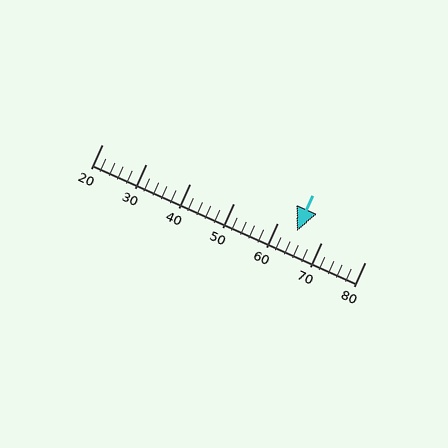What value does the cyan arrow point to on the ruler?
The cyan arrow points to approximately 64.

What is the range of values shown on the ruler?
The ruler shows values from 20 to 80.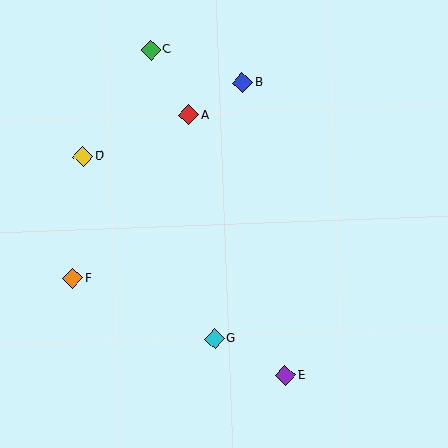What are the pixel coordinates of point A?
Point A is at (189, 115).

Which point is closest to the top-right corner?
Point B is closest to the top-right corner.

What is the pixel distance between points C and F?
The distance between C and F is 241 pixels.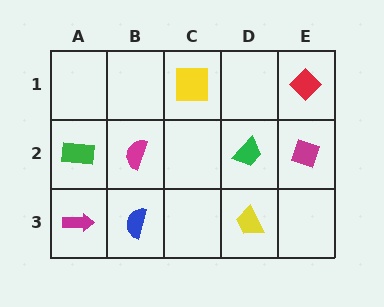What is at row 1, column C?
A yellow square.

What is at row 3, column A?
A magenta arrow.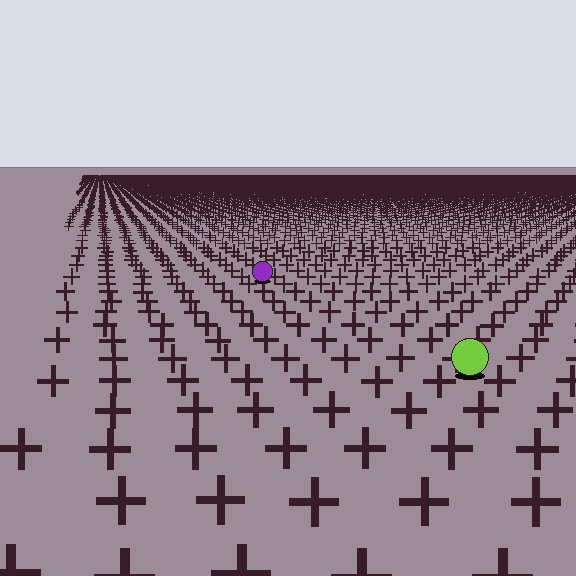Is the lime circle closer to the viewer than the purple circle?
Yes. The lime circle is closer — you can tell from the texture gradient: the ground texture is coarser near it.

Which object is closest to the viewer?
The lime circle is closest. The texture marks near it are larger and more spread out.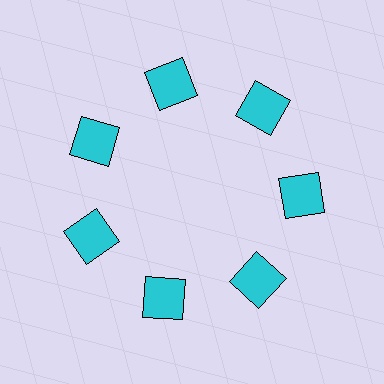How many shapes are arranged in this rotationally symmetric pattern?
There are 7 shapes, arranged in 7 groups of 1.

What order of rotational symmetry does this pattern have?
This pattern has 7-fold rotational symmetry.